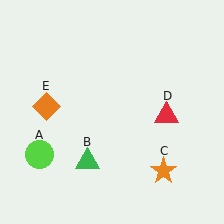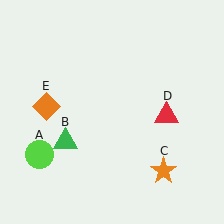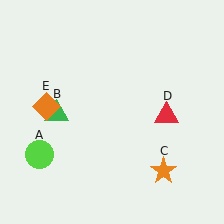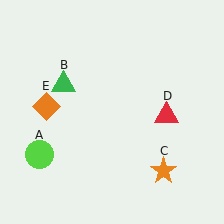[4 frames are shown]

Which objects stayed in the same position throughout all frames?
Lime circle (object A) and orange star (object C) and red triangle (object D) and orange diamond (object E) remained stationary.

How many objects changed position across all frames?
1 object changed position: green triangle (object B).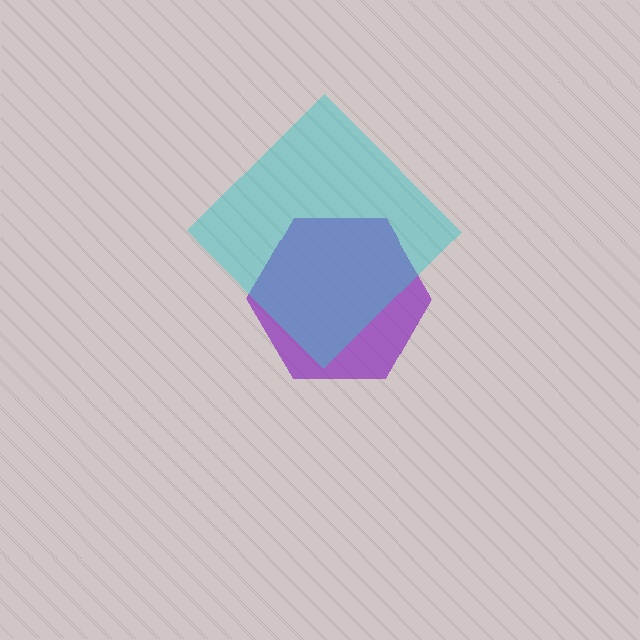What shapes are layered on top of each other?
The layered shapes are: a purple hexagon, a cyan diamond.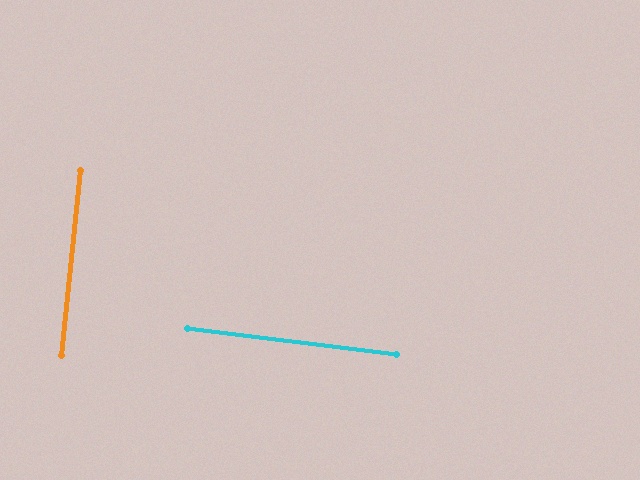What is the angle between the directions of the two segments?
Approximately 89 degrees.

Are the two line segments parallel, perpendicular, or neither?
Perpendicular — they meet at approximately 89°.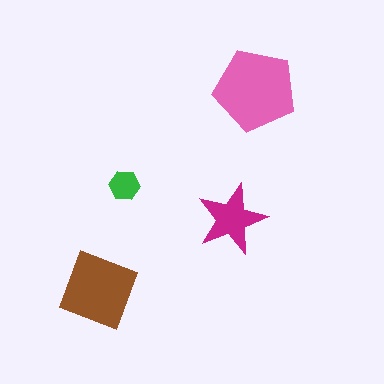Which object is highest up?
The pink pentagon is topmost.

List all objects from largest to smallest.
The pink pentagon, the brown diamond, the magenta star, the green hexagon.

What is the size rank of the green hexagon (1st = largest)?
4th.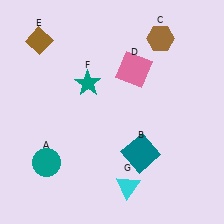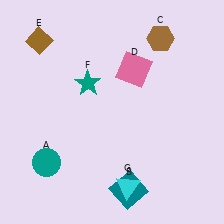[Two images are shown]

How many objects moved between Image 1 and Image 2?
1 object moved between the two images.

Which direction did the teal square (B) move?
The teal square (B) moved down.